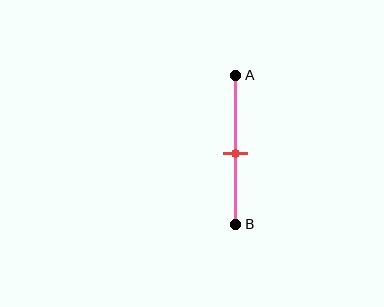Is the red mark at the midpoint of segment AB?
Yes, the mark is approximately at the midpoint.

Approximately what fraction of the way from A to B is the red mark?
The red mark is approximately 55% of the way from A to B.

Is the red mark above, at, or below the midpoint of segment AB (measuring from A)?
The red mark is approximately at the midpoint of segment AB.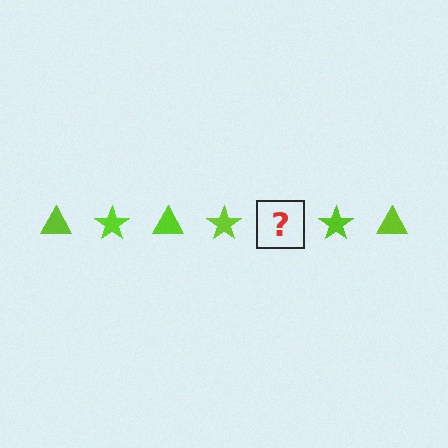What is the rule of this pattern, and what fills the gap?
The rule is that the pattern cycles through triangle, star shapes in lime. The gap should be filled with a lime triangle.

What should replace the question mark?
The question mark should be replaced with a lime triangle.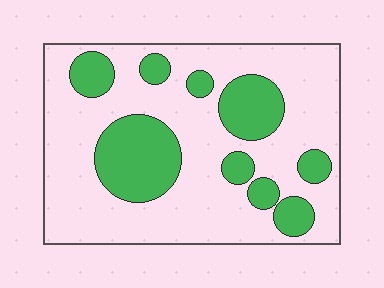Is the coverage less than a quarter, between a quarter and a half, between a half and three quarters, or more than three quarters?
Between a quarter and a half.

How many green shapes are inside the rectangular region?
9.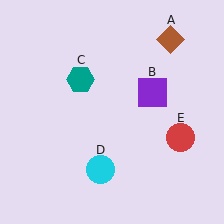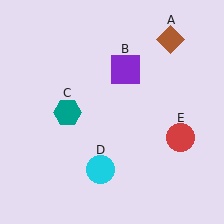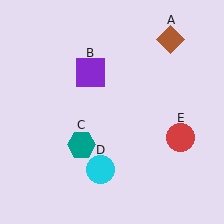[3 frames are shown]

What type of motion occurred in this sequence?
The purple square (object B), teal hexagon (object C) rotated counterclockwise around the center of the scene.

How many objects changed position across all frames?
2 objects changed position: purple square (object B), teal hexagon (object C).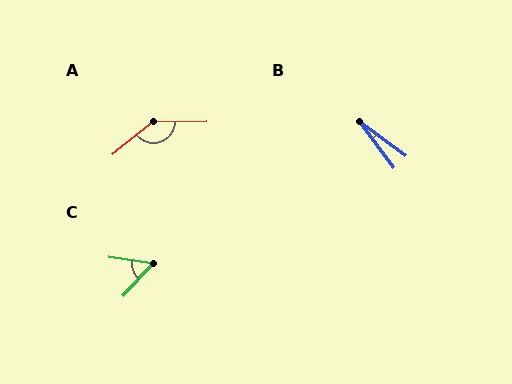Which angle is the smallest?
B, at approximately 16 degrees.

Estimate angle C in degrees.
Approximately 55 degrees.